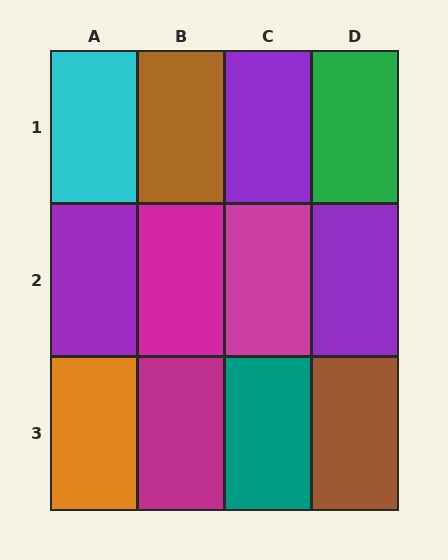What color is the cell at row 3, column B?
Magenta.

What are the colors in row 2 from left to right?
Purple, magenta, magenta, purple.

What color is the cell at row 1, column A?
Cyan.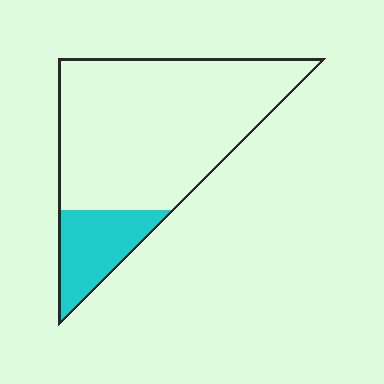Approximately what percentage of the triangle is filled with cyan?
Approximately 20%.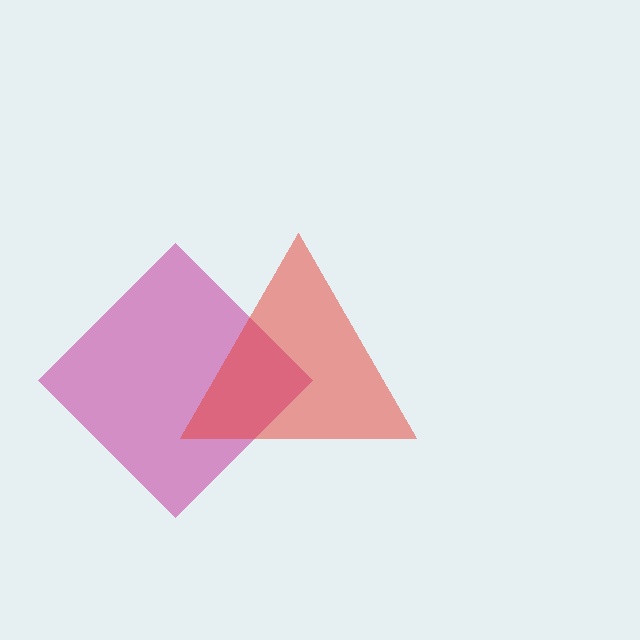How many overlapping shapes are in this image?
There are 2 overlapping shapes in the image.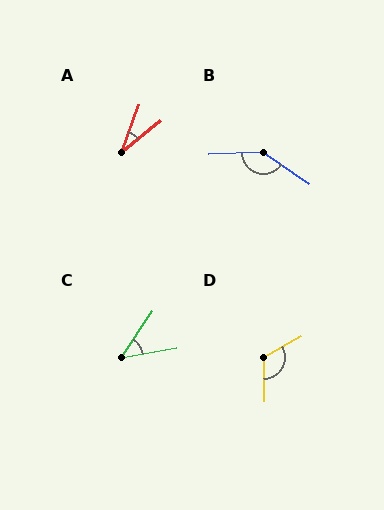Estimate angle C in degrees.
Approximately 46 degrees.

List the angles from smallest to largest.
A (31°), C (46°), D (120°), B (143°).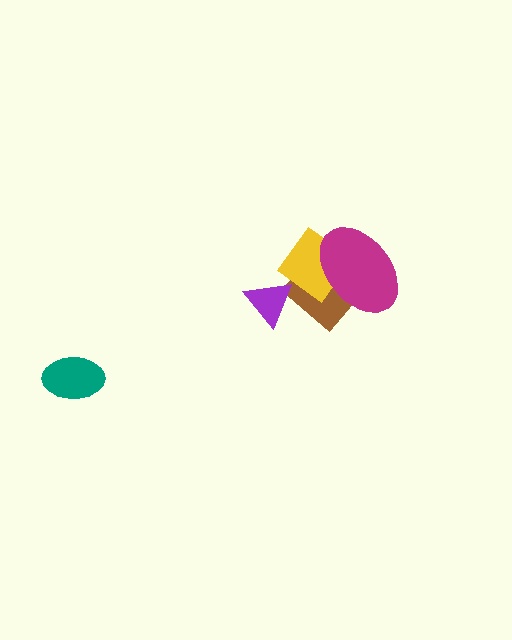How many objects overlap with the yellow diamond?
3 objects overlap with the yellow diamond.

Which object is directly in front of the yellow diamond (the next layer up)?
The magenta ellipse is directly in front of the yellow diamond.